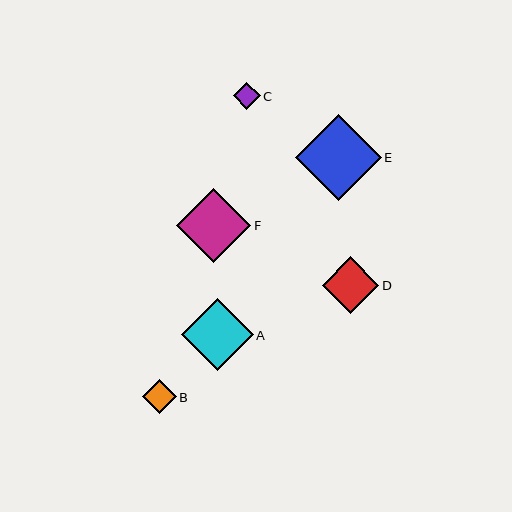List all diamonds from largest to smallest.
From largest to smallest: E, F, A, D, B, C.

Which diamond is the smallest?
Diamond C is the smallest with a size of approximately 27 pixels.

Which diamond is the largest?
Diamond E is the largest with a size of approximately 86 pixels.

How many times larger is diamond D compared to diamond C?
Diamond D is approximately 2.1 times the size of diamond C.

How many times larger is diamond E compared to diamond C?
Diamond E is approximately 3.2 times the size of diamond C.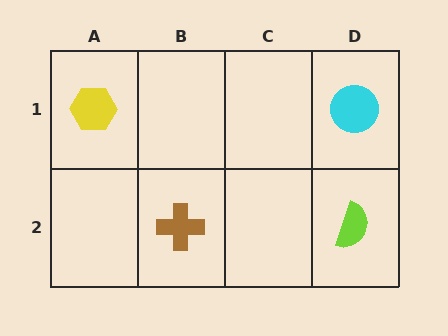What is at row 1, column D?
A cyan circle.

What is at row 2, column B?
A brown cross.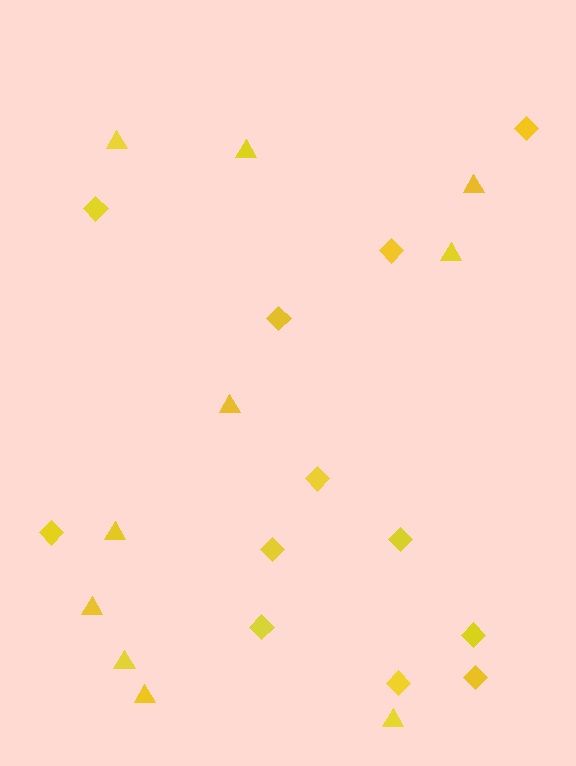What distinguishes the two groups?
There are 2 groups: one group of diamonds (12) and one group of triangles (10).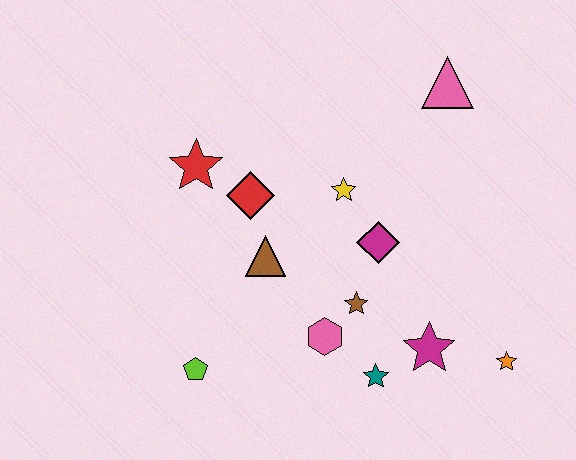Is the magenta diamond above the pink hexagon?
Yes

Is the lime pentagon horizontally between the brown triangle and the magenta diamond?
No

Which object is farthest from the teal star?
The pink triangle is farthest from the teal star.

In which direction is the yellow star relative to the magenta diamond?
The yellow star is above the magenta diamond.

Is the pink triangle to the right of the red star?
Yes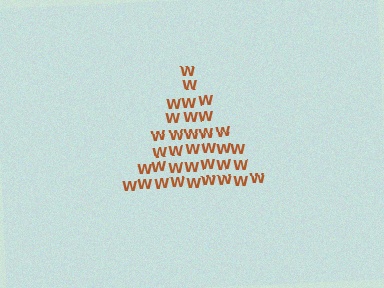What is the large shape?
The large shape is a triangle.